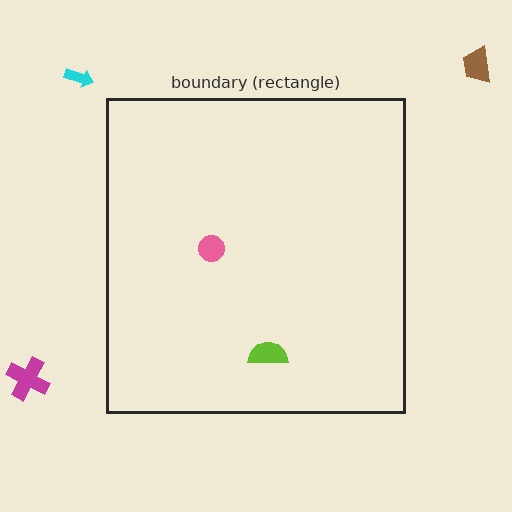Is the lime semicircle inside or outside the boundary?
Inside.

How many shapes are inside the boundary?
2 inside, 3 outside.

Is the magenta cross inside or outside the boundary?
Outside.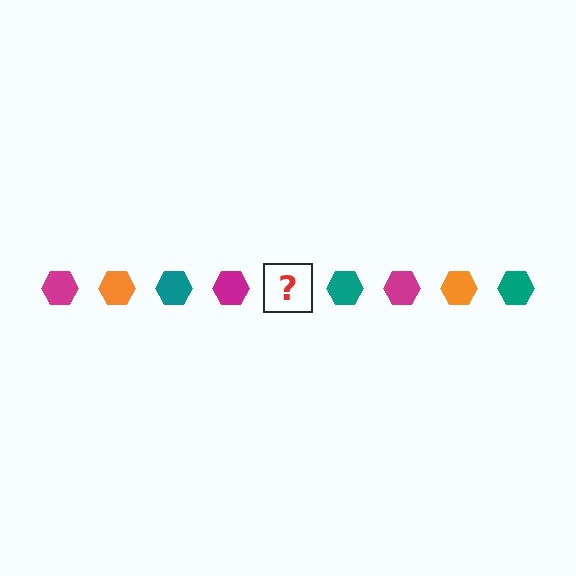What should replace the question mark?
The question mark should be replaced with an orange hexagon.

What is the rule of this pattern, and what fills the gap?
The rule is that the pattern cycles through magenta, orange, teal hexagons. The gap should be filled with an orange hexagon.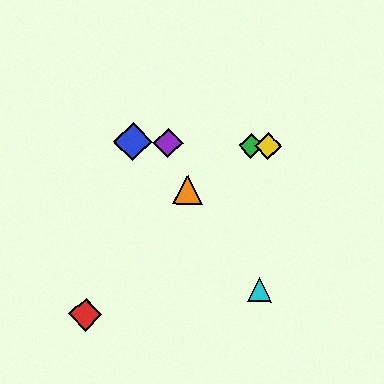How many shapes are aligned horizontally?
4 shapes (the blue diamond, the green diamond, the yellow diamond, the purple diamond) are aligned horizontally.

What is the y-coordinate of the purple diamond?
The purple diamond is at y≈143.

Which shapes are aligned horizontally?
The blue diamond, the green diamond, the yellow diamond, the purple diamond are aligned horizontally.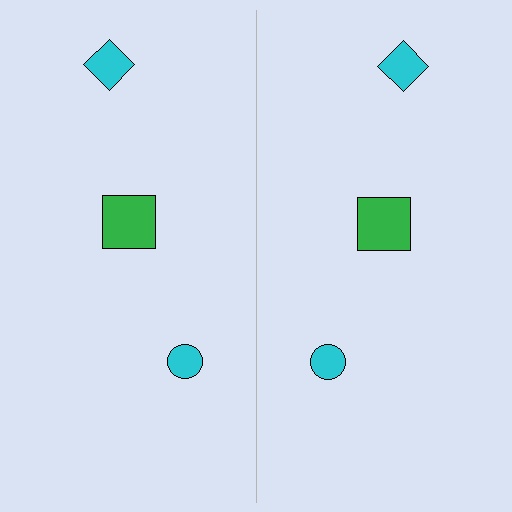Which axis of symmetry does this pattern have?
The pattern has a vertical axis of symmetry running through the center of the image.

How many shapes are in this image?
There are 6 shapes in this image.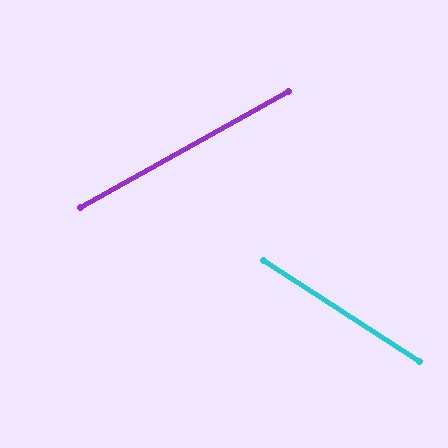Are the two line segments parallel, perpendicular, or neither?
Neither parallel nor perpendicular — they differ by about 62°.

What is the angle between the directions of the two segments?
Approximately 62 degrees.